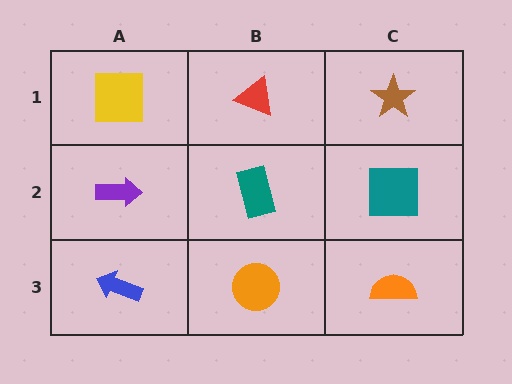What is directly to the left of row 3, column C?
An orange circle.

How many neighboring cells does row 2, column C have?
3.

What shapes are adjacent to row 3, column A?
A purple arrow (row 2, column A), an orange circle (row 3, column B).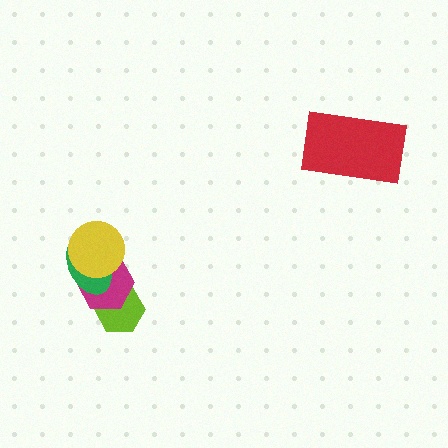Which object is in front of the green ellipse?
The yellow circle is in front of the green ellipse.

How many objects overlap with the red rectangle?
0 objects overlap with the red rectangle.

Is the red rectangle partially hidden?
No, no other shape covers it.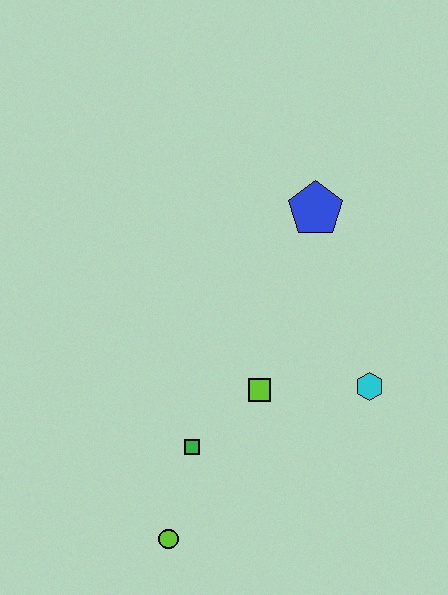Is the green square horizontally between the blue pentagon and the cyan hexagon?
No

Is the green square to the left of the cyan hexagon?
Yes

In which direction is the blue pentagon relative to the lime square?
The blue pentagon is above the lime square.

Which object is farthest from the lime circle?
The blue pentagon is farthest from the lime circle.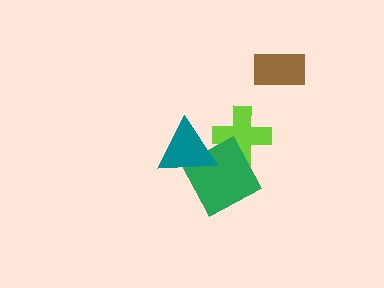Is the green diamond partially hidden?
Yes, it is partially covered by another shape.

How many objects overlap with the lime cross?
2 objects overlap with the lime cross.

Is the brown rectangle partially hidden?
No, no other shape covers it.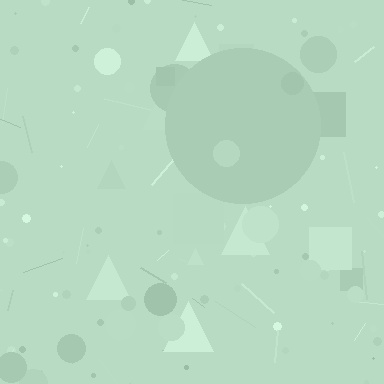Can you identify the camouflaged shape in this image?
The camouflaged shape is a circle.